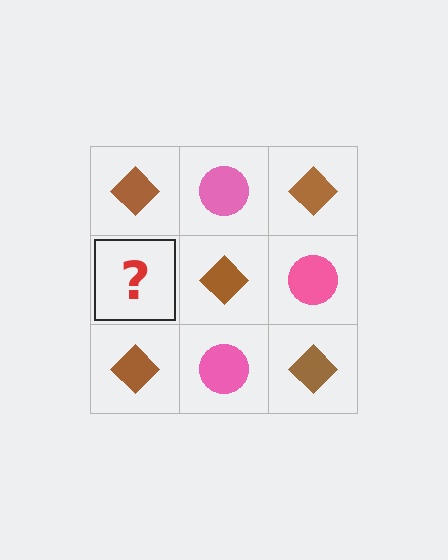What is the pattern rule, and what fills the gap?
The rule is that it alternates brown diamond and pink circle in a checkerboard pattern. The gap should be filled with a pink circle.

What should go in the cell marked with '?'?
The missing cell should contain a pink circle.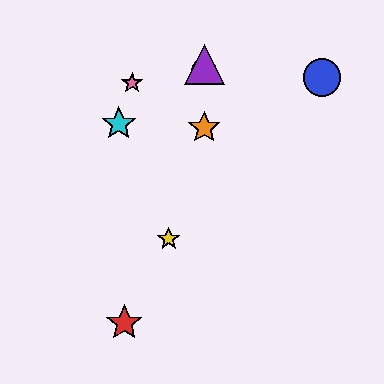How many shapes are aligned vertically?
3 shapes (the green circle, the purple triangle, the orange star) are aligned vertically.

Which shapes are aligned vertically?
The green circle, the purple triangle, the orange star are aligned vertically.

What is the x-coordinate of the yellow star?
The yellow star is at x≈169.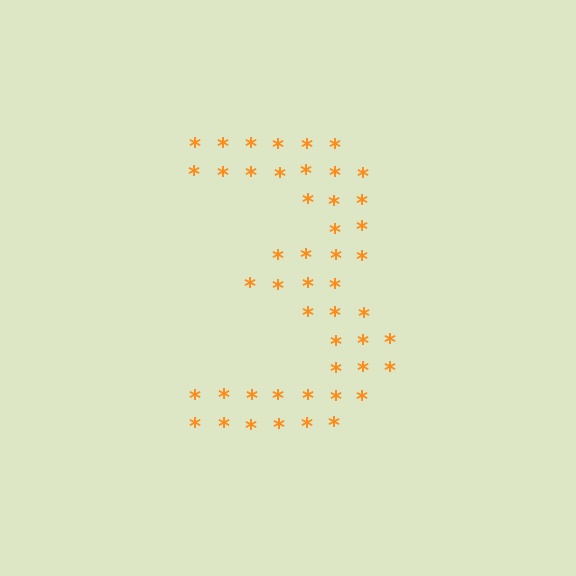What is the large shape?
The large shape is the digit 3.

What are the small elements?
The small elements are asterisks.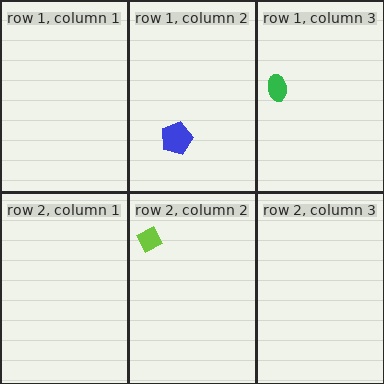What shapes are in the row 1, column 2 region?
The blue pentagon.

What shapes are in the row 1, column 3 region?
The green ellipse.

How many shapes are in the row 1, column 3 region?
1.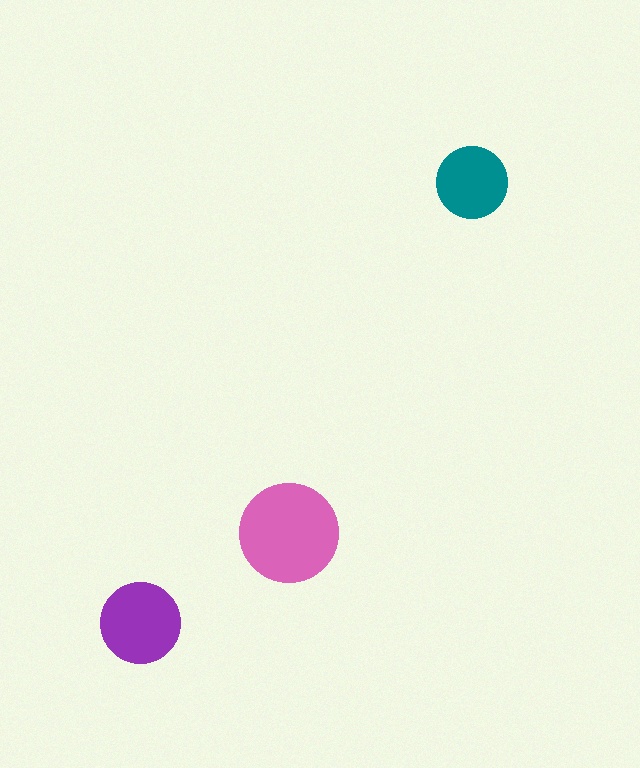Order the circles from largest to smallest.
the pink one, the purple one, the teal one.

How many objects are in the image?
There are 3 objects in the image.